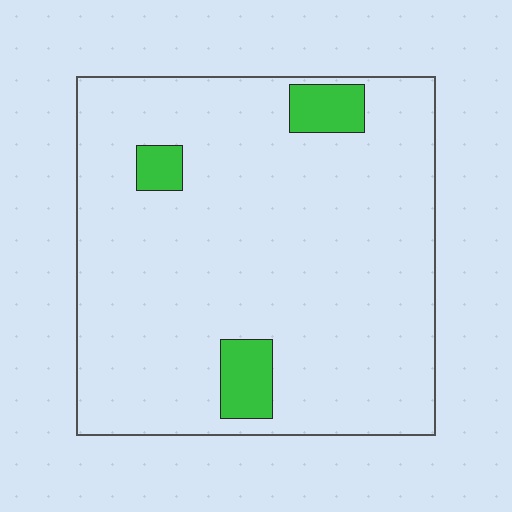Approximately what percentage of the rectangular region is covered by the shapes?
Approximately 10%.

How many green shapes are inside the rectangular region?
3.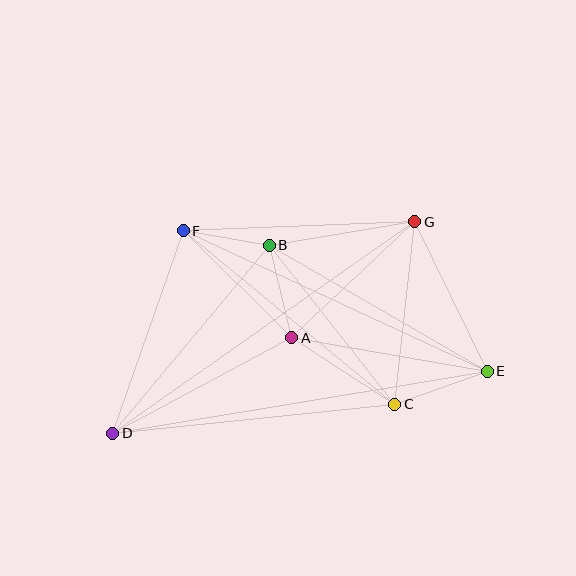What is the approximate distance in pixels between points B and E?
The distance between B and E is approximately 252 pixels.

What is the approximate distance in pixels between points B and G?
The distance between B and G is approximately 147 pixels.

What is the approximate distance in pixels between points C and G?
The distance between C and G is approximately 183 pixels.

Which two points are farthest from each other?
Points D and E are farthest from each other.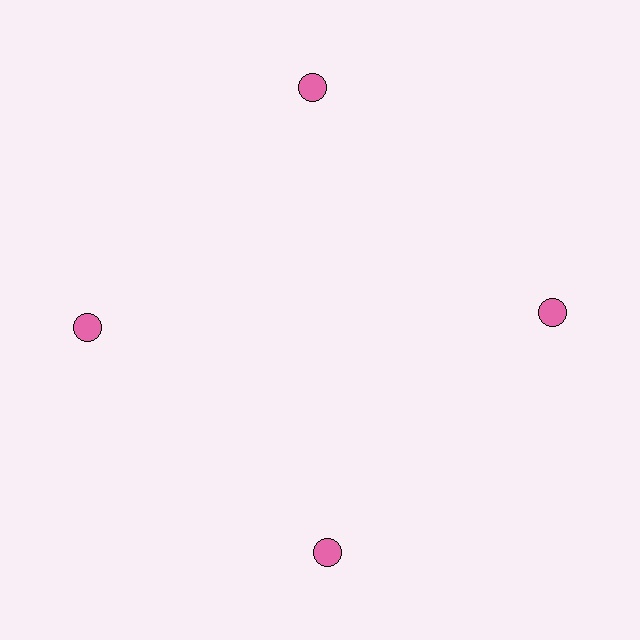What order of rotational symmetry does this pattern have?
This pattern has 4-fold rotational symmetry.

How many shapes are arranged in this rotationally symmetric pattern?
There are 4 shapes, arranged in 4 groups of 1.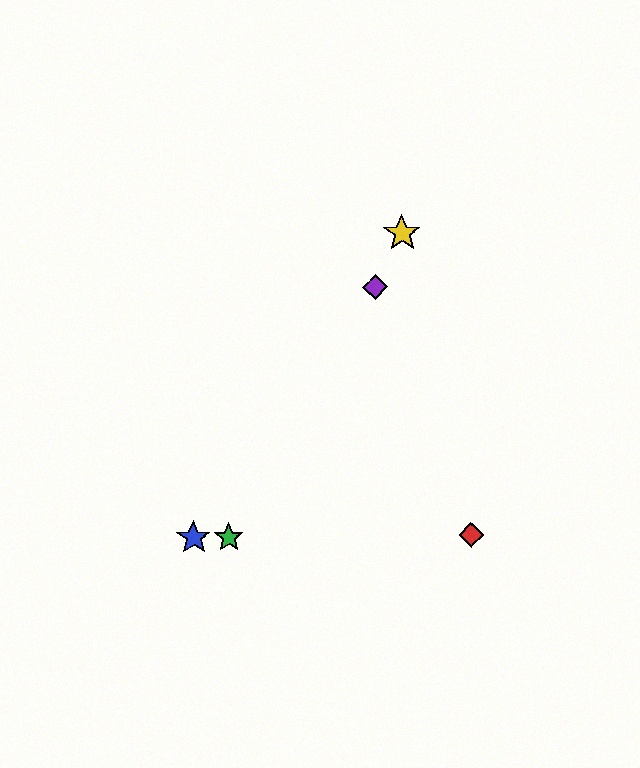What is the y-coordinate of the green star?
The green star is at y≈537.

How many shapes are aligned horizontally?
3 shapes (the red diamond, the blue star, the green star) are aligned horizontally.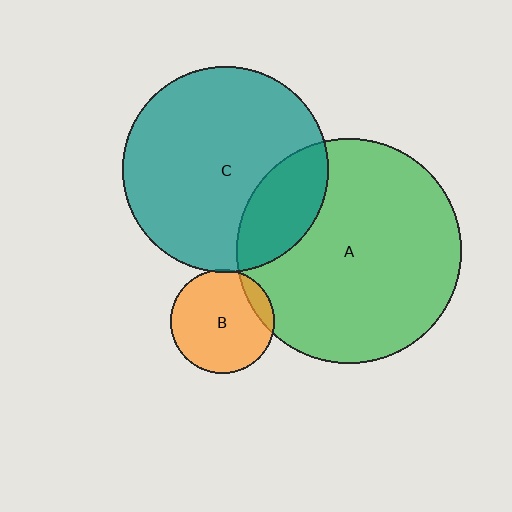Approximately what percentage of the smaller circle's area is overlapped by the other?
Approximately 10%.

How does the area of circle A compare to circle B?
Approximately 4.6 times.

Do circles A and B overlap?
Yes.